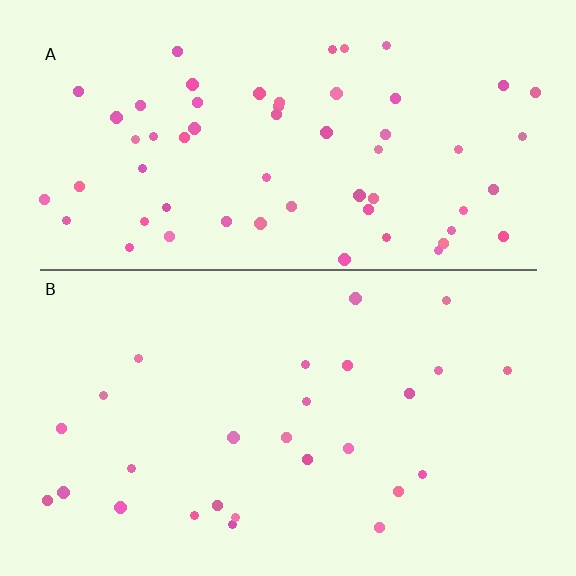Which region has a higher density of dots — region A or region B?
A (the top).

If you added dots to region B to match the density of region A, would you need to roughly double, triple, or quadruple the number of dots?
Approximately double.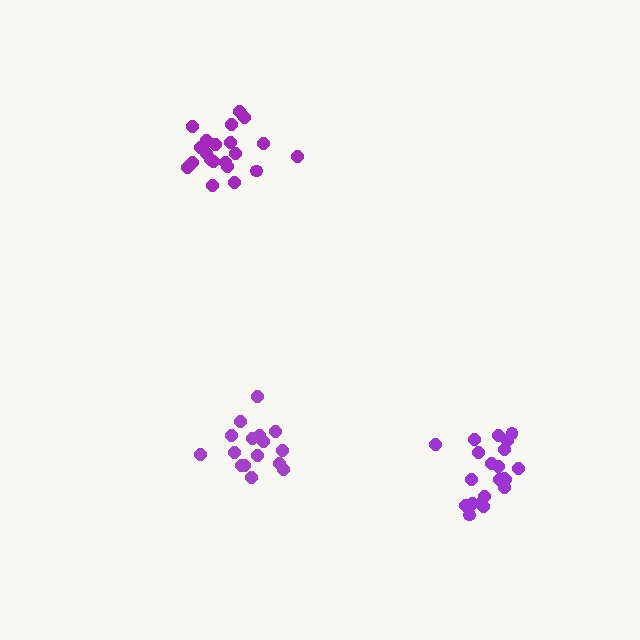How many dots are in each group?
Group 1: 16 dots, Group 2: 21 dots, Group 3: 21 dots (58 total).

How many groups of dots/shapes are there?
There are 3 groups.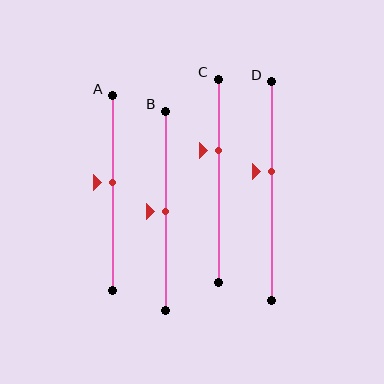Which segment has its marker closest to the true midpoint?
Segment B has its marker closest to the true midpoint.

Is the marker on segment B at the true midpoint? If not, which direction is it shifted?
Yes, the marker on segment B is at the true midpoint.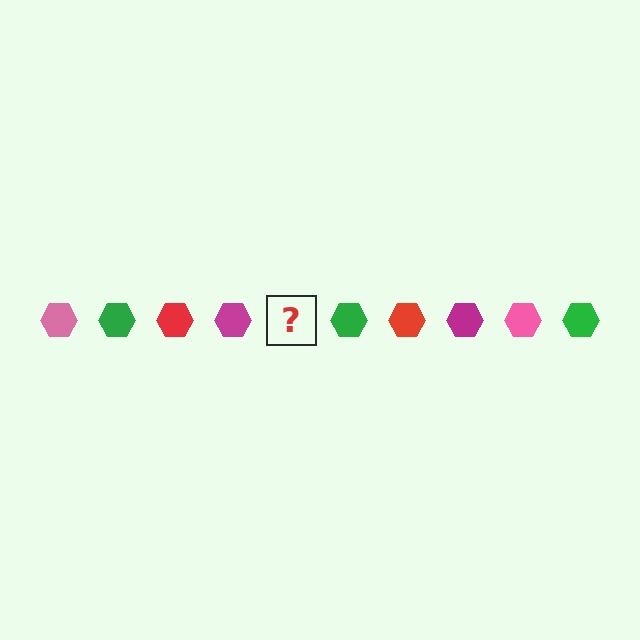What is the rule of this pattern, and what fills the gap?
The rule is that the pattern cycles through pink, green, red, magenta hexagons. The gap should be filled with a pink hexagon.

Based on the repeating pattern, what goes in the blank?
The blank should be a pink hexagon.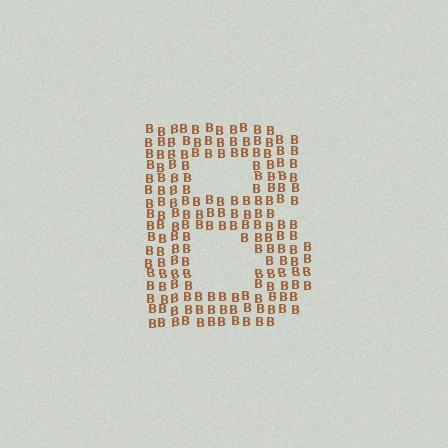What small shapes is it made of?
It is made of small letter B's.